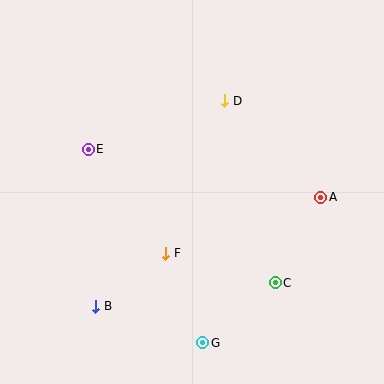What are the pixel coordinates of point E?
Point E is at (88, 149).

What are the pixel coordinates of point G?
Point G is at (203, 343).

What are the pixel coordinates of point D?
Point D is at (225, 101).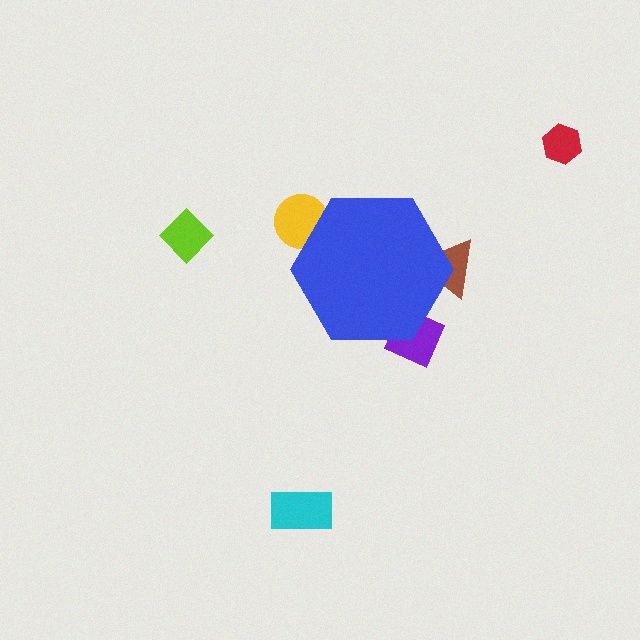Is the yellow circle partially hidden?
Yes, the yellow circle is partially hidden behind the blue hexagon.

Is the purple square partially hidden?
Yes, the purple square is partially hidden behind the blue hexagon.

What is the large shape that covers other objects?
A blue hexagon.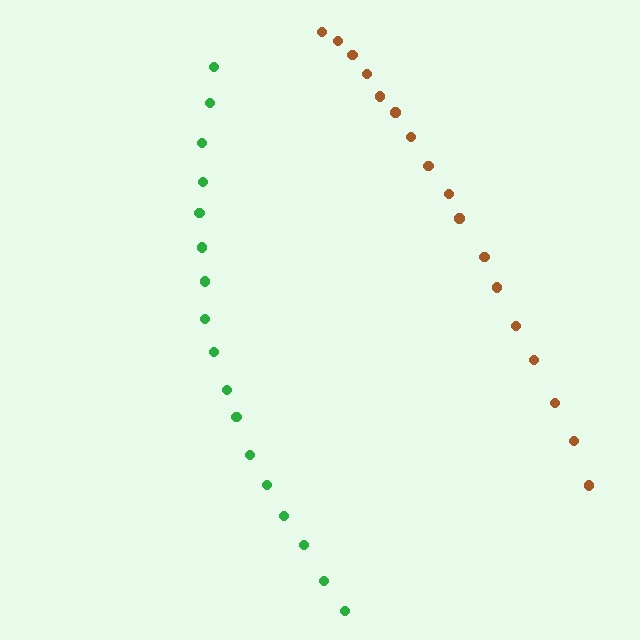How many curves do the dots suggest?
There are 2 distinct paths.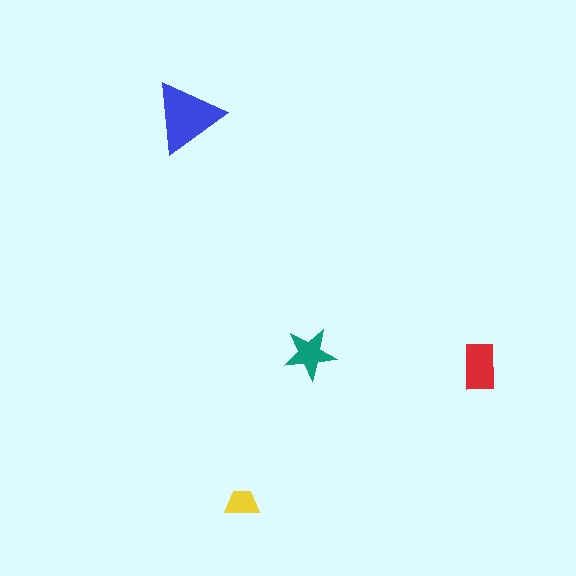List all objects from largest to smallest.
The blue triangle, the red rectangle, the teal star, the yellow trapezoid.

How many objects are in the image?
There are 4 objects in the image.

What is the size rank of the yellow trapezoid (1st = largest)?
4th.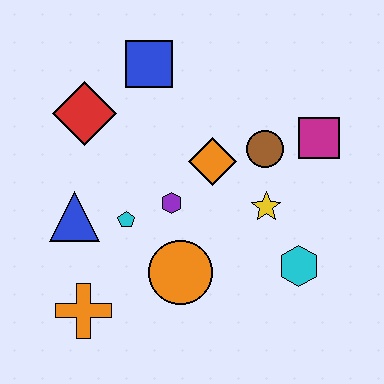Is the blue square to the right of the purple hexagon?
No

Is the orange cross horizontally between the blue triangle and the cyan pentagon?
Yes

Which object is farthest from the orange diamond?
The orange cross is farthest from the orange diamond.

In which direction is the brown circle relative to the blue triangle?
The brown circle is to the right of the blue triangle.